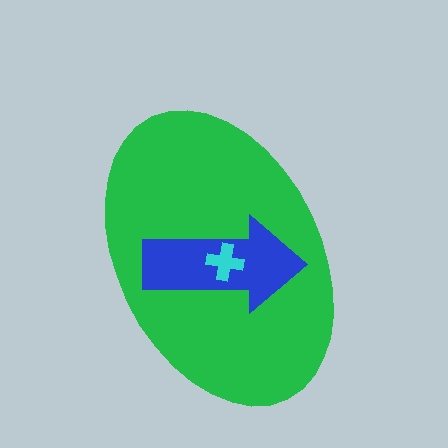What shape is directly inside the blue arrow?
The cyan cross.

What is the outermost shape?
The green ellipse.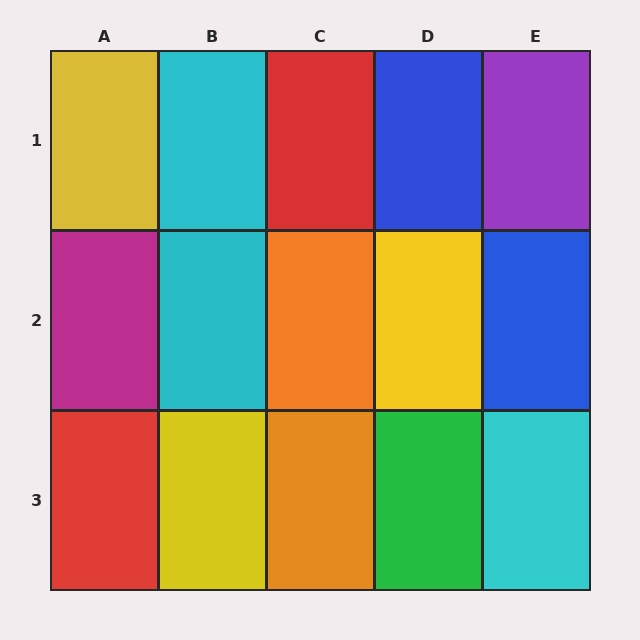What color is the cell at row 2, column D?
Yellow.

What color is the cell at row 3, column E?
Cyan.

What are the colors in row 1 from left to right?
Yellow, cyan, red, blue, purple.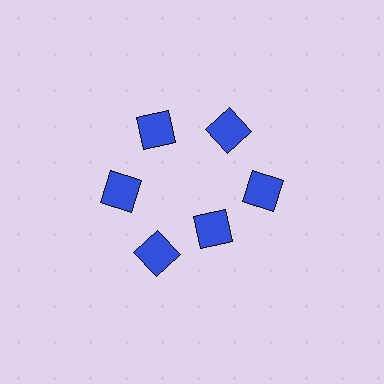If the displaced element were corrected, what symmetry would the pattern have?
It would have 6-fold rotational symmetry — the pattern would map onto itself every 60 degrees.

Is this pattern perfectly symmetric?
No. The 6 blue diamonds are arranged in a ring, but one element near the 5 o'clock position is pulled inward toward the center, breaking the 6-fold rotational symmetry.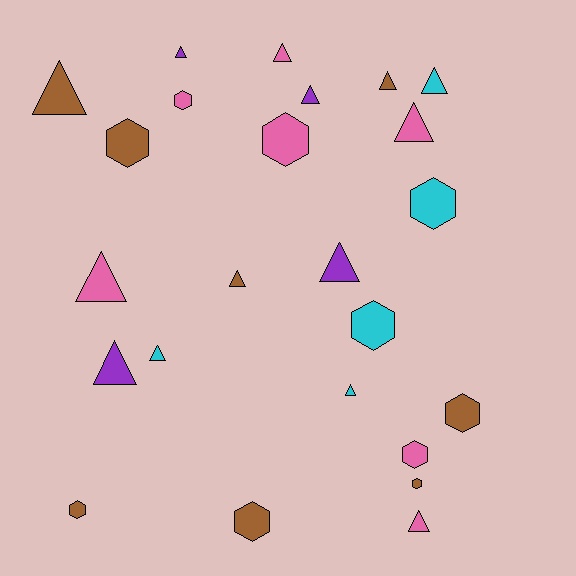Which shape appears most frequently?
Triangle, with 14 objects.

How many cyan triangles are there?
There are 3 cyan triangles.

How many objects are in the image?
There are 24 objects.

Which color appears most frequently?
Brown, with 8 objects.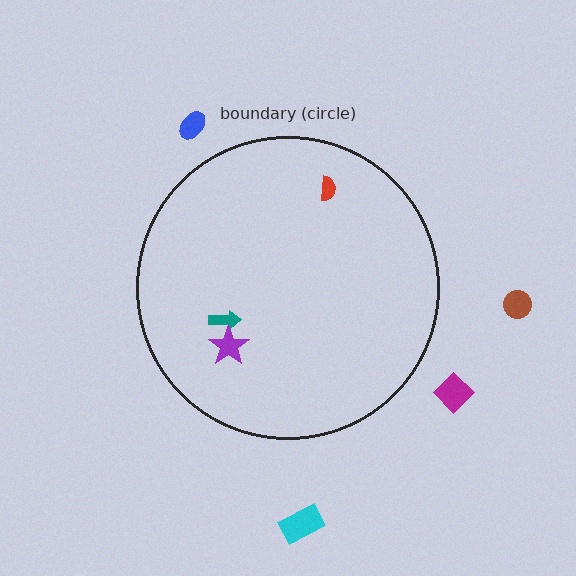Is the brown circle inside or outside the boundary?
Outside.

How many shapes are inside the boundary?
3 inside, 4 outside.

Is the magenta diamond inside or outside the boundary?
Outside.